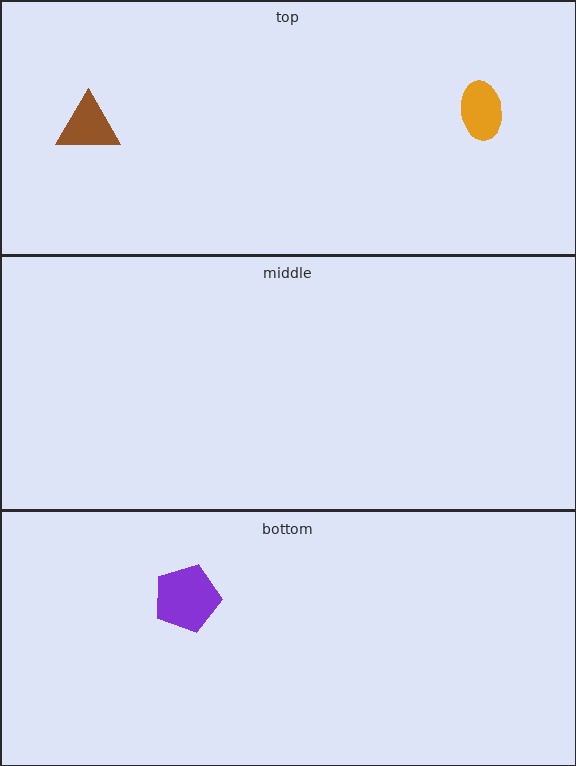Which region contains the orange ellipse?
The top region.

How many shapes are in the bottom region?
1.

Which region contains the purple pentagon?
The bottom region.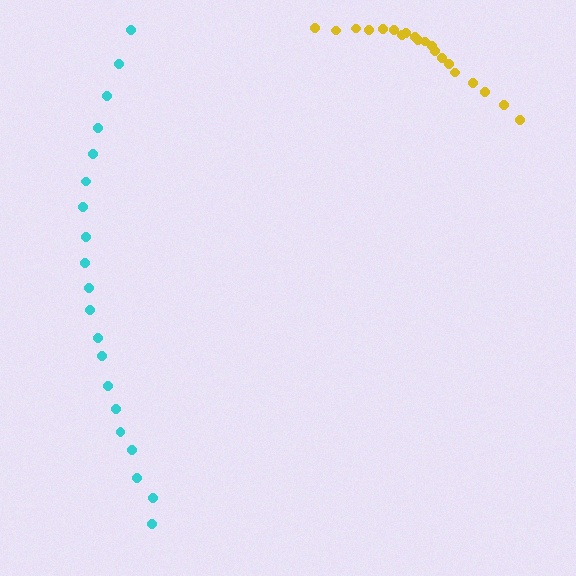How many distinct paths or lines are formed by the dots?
There are 2 distinct paths.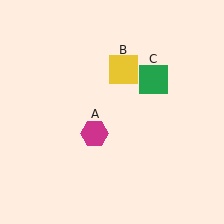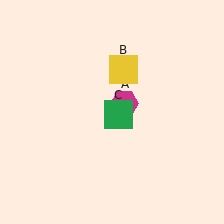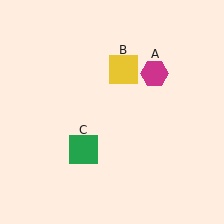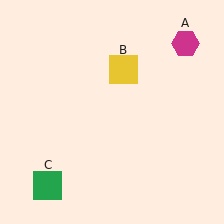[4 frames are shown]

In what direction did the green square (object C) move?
The green square (object C) moved down and to the left.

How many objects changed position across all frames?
2 objects changed position: magenta hexagon (object A), green square (object C).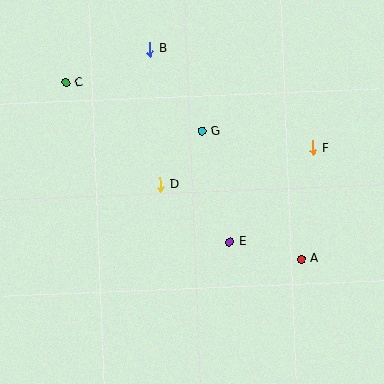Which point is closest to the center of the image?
Point D at (160, 185) is closest to the center.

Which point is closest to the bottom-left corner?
Point D is closest to the bottom-left corner.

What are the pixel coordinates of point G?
Point G is at (202, 131).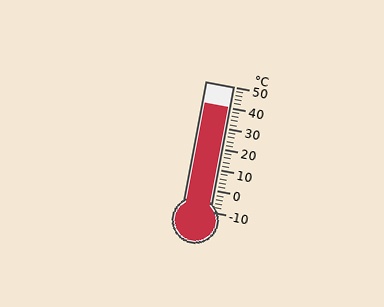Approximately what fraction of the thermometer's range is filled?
The thermometer is filled to approximately 85% of its range.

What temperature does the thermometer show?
The thermometer shows approximately 40°C.